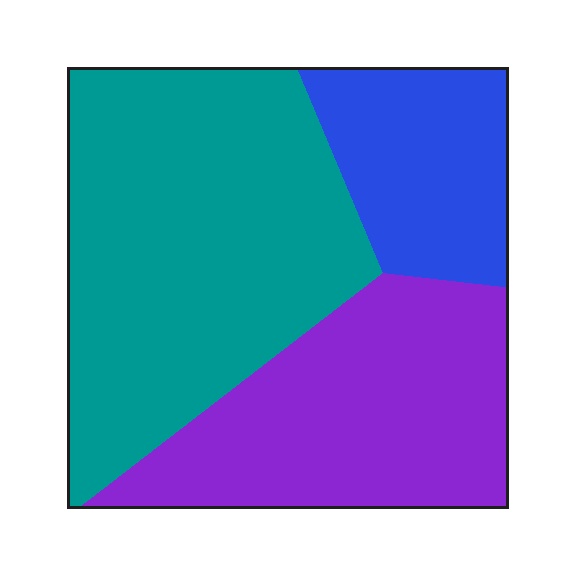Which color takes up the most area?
Teal, at roughly 50%.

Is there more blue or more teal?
Teal.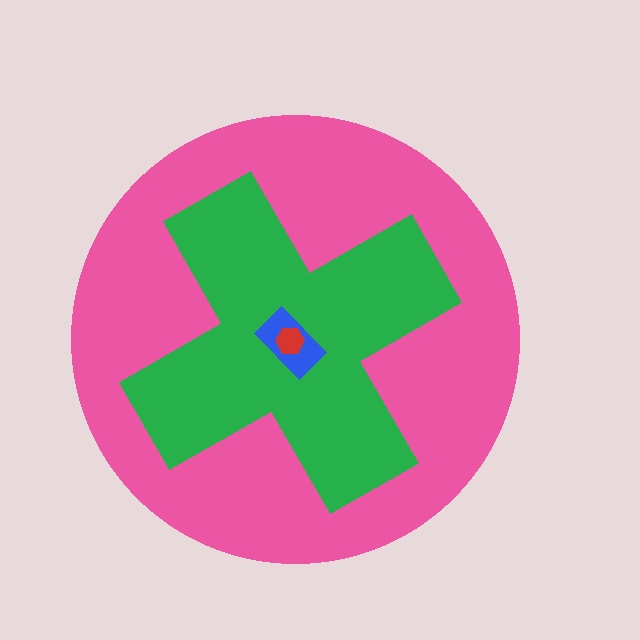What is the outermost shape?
The pink circle.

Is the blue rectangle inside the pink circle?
Yes.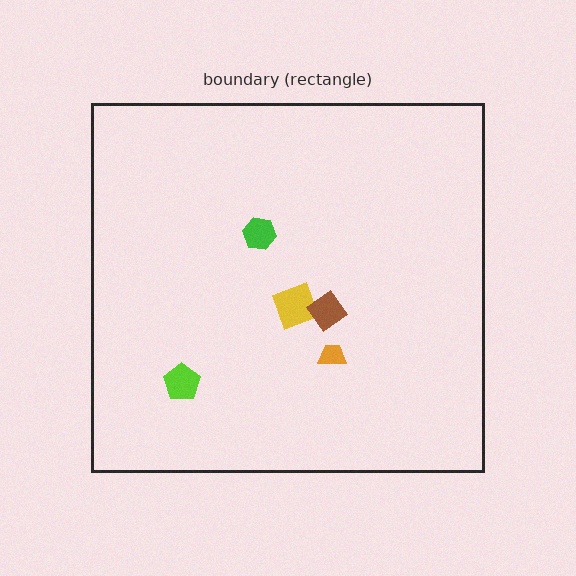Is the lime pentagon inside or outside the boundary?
Inside.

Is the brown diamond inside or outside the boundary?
Inside.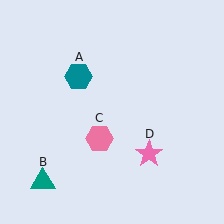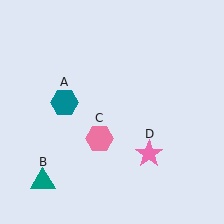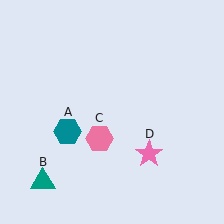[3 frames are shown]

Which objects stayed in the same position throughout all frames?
Teal triangle (object B) and pink hexagon (object C) and pink star (object D) remained stationary.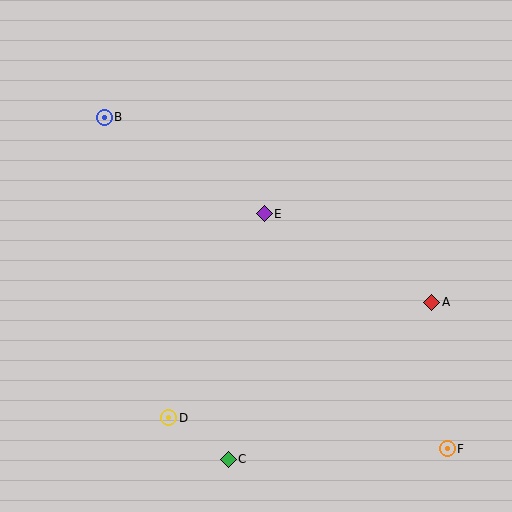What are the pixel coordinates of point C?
Point C is at (228, 459).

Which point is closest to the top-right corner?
Point A is closest to the top-right corner.